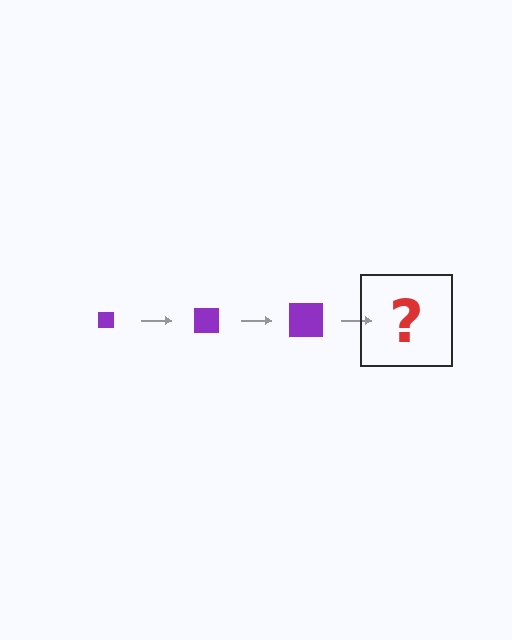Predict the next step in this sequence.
The next step is a purple square, larger than the previous one.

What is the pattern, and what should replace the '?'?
The pattern is that the square gets progressively larger each step. The '?' should be a purple square, larger than the previous one.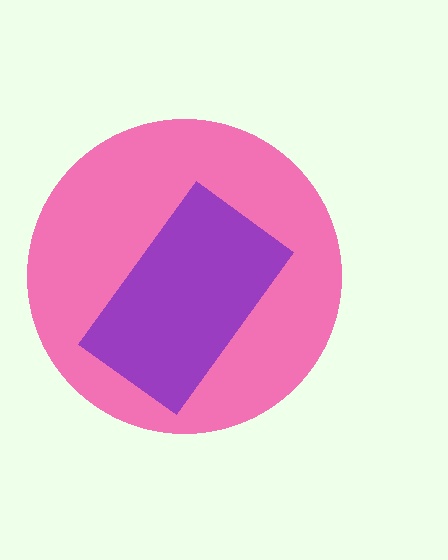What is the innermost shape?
The purple rectangle.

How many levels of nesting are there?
2.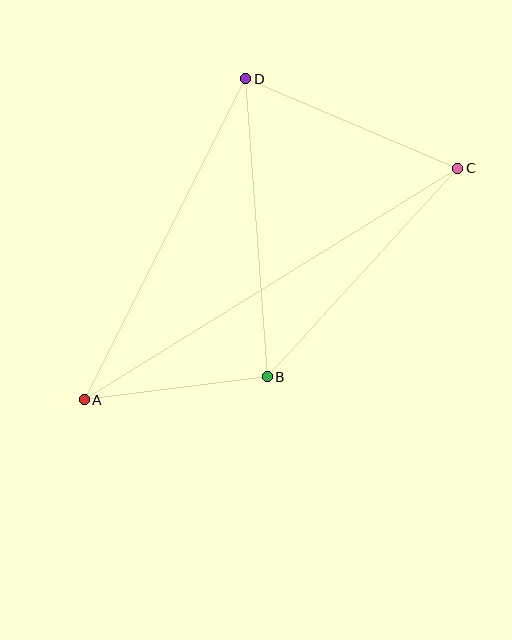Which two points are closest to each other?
Points A and B are closest to each other.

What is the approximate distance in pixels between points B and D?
The distance between B and D is approximately 299 pixels.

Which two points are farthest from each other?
Points A and C are farthest from each other.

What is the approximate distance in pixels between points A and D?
The distance between A and D is approximately 360 pixels.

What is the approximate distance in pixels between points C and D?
The distance between C and D is approximately 230 pixels.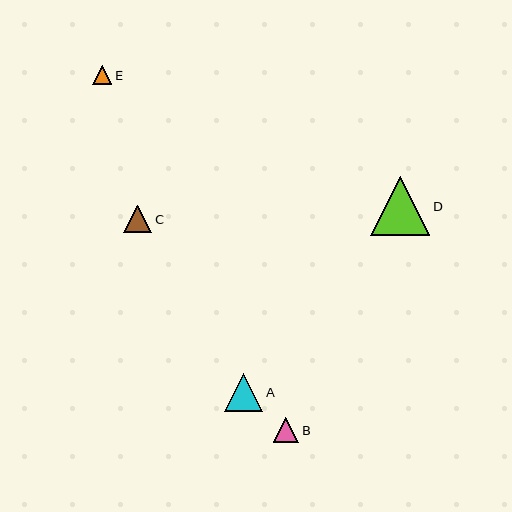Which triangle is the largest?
Triangle D is the largest with a size of approximately 59 pixels.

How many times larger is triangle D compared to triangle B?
Triangle D is approximately 2.3 times the size of triangle B.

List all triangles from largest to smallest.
From largest to smallest: D, A, C, B, E.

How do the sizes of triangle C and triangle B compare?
Triangle C and triangle B are approximately the same size.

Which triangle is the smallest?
Triangle E is the smallest with a size of approximately 19 pixels.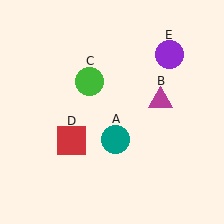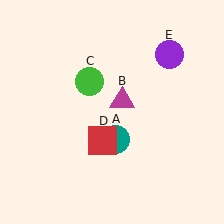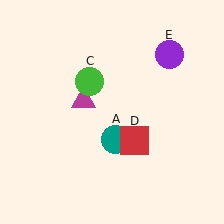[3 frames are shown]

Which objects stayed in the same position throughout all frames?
Teal circle (object A) and green circle (object C) and purple circle (object E) remained stationary.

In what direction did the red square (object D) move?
The red square (object D) moved right.